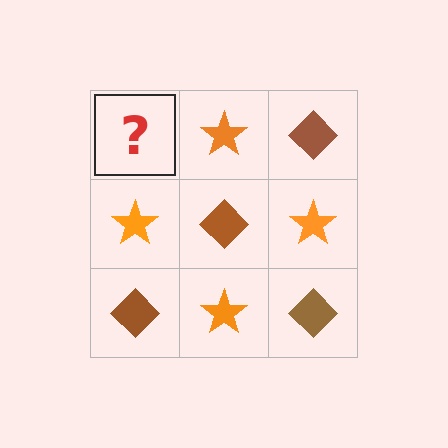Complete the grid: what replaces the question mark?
The question mark should be replaced with a brown diamond.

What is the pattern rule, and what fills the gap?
The rule is that it alternates brown diamond and orange star in a checkerboard pattern. The gap should be filled with a brown diamond.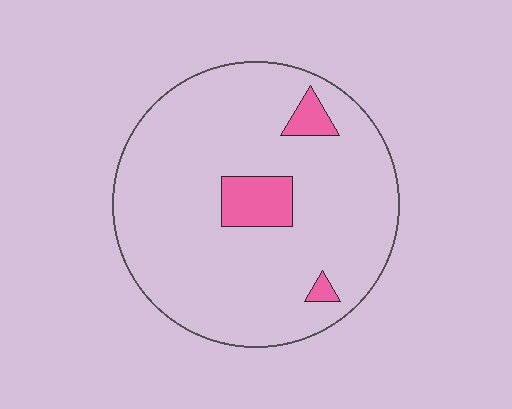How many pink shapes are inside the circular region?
3.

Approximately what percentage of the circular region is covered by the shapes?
Approximately 10%.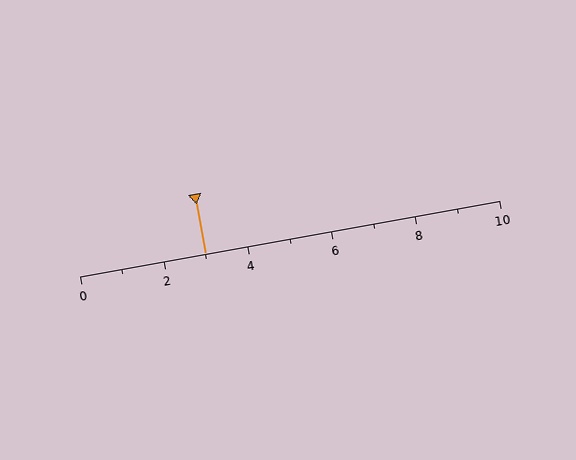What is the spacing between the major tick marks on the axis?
The major ticks are spaced 2 apart.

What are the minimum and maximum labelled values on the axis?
The axis runs from 0 to 10.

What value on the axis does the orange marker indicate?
The marker indicates approximately 3.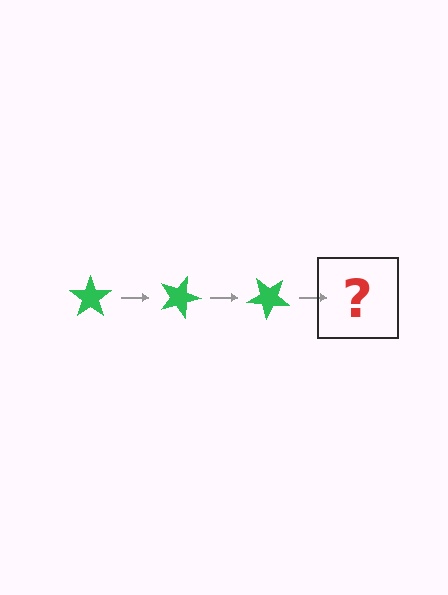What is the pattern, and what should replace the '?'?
The pattern is that the star rotates 20 degrees each step. The '?' should be a green star rotated 60 degrees.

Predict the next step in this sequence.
The next step is a green star rotated 60 degrees.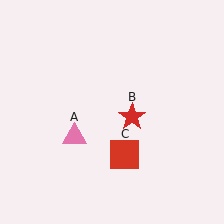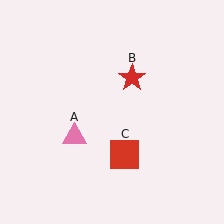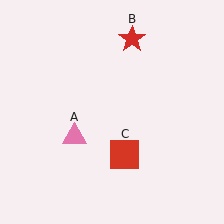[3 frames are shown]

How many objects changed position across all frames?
1 object changed position: red star (object B).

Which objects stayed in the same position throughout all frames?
Pink triangle (object A) and red square (object C) remained stationary.